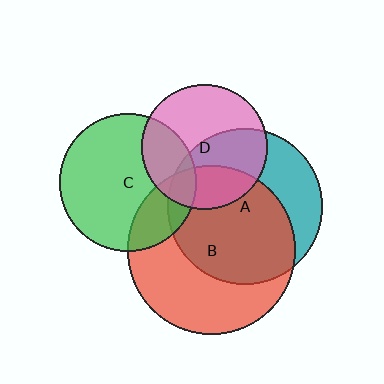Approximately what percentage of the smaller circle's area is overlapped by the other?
Approximately 25%.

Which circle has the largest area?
Circle B (red).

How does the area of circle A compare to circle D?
Approximately 1.5 times.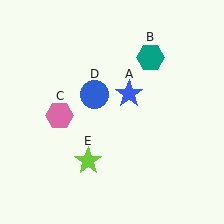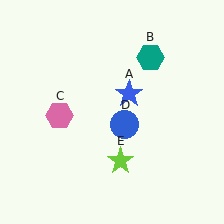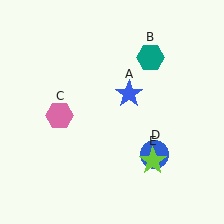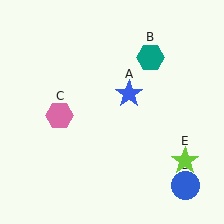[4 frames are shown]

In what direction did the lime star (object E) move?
The lime star (object E) moved right.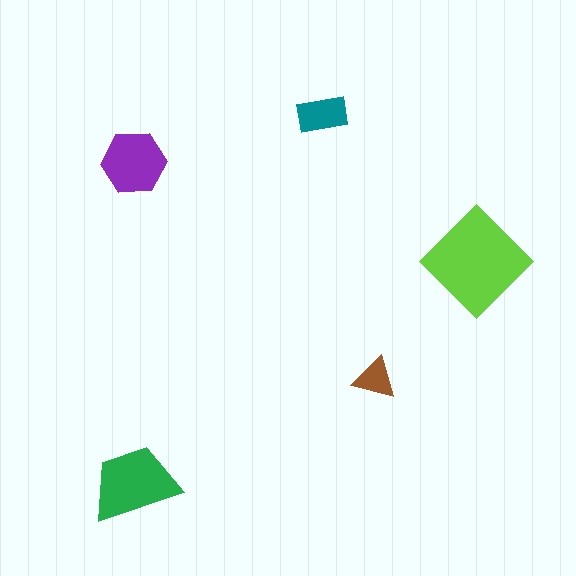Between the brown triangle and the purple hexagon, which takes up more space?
The purple hexagon.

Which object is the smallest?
The brown triangle.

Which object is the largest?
The lime diamond.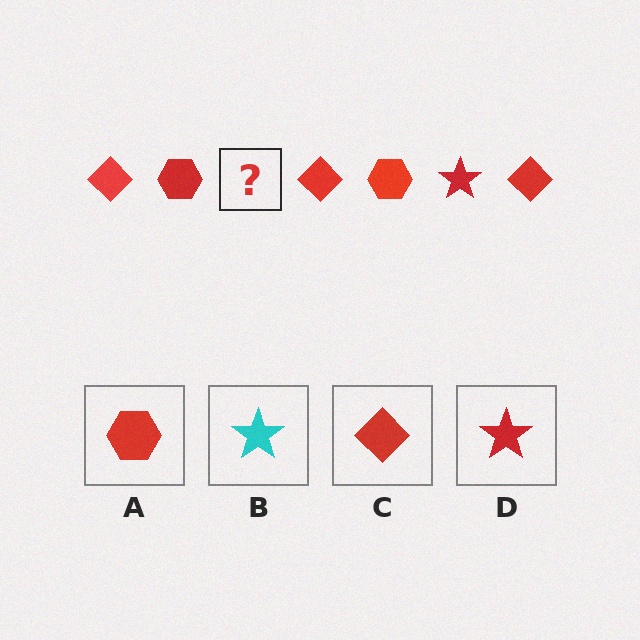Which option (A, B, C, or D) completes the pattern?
D.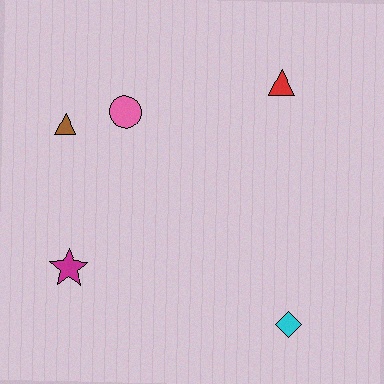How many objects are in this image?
There are 5 objects.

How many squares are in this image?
There are no squares.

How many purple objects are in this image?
There are no purple objects.